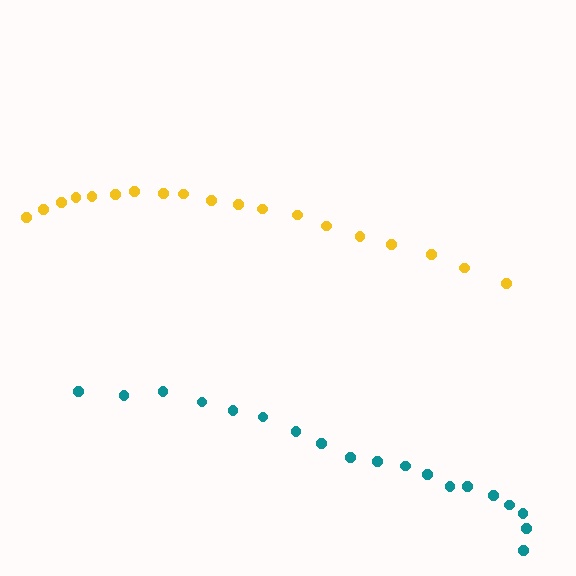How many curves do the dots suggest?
There are 2 distinct paths.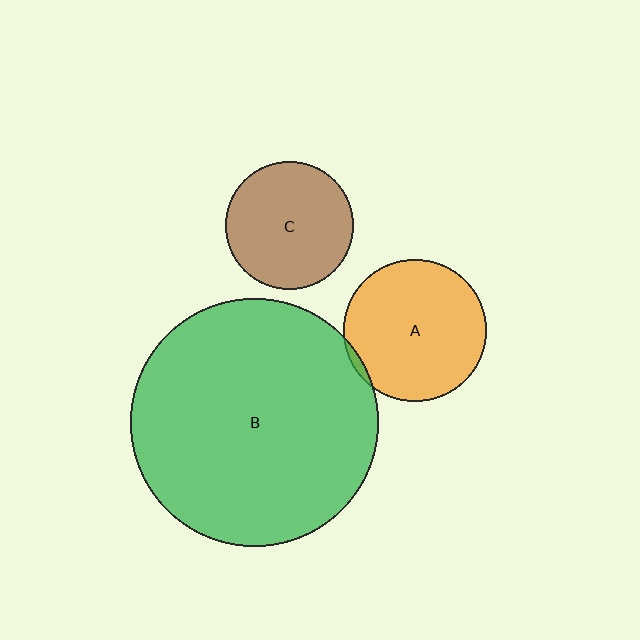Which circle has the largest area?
Circle B (green).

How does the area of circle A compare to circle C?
Approximately 1.2 times.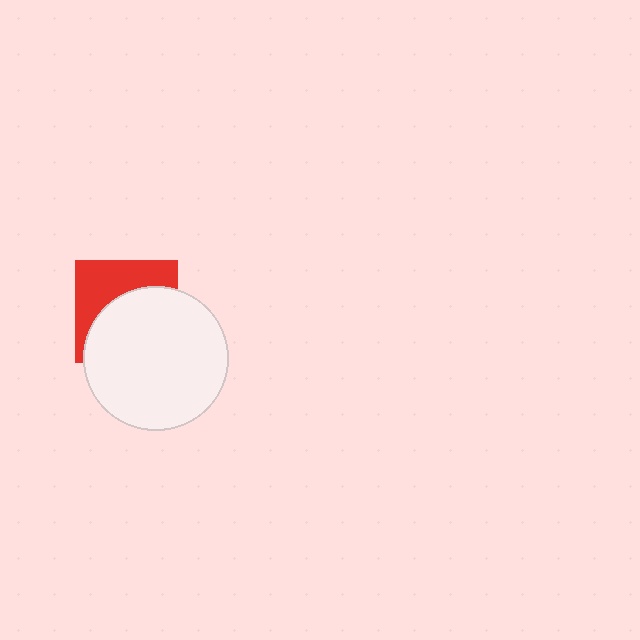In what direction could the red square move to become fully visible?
The red square could move up. That would shift it out from behind the white circle entirely.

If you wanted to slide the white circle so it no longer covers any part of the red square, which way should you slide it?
Slide it down — that is the most direct way to separate the two shapes.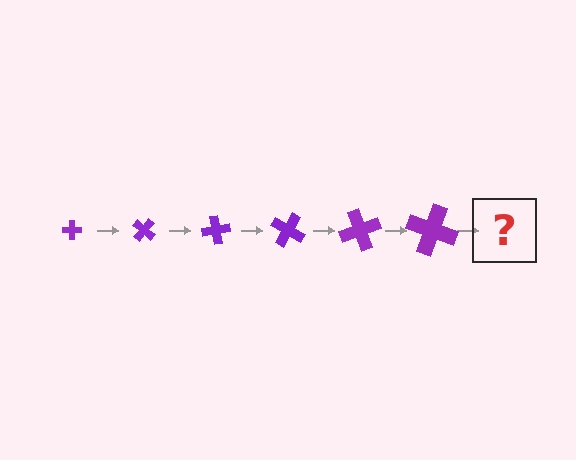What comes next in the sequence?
The next element should be a cross, larger than the previous one and rotated 240 degrees from the start.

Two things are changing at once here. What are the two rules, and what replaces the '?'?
The two rules are that the cross grows larger each step and it rotates 40 degrees each step. The '?' should be a cross, larger than the previous one and rotated 240 degrees from the start.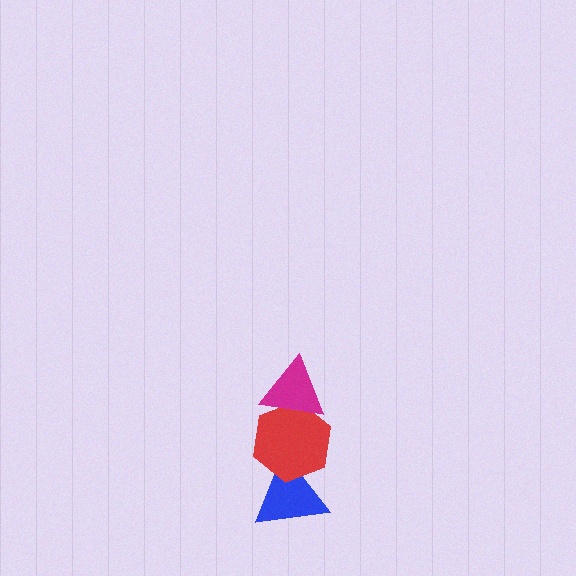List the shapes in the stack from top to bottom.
From top to bottom: the magenta triangle, the red hexagon, the blue triangle.